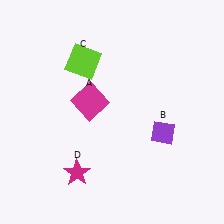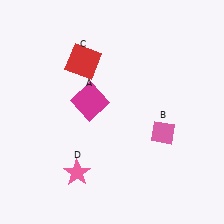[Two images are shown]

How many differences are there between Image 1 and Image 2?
There are 3 differences between the two images.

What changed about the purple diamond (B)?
In Image 1, B is purple. In Image 2, it changed to pink.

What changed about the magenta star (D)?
In Image 1, D is magenta. In Image 2, it changed to pink.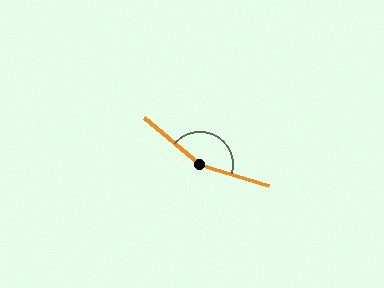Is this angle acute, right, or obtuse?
It is obtuse.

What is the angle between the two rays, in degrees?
Approximately 157 degrees.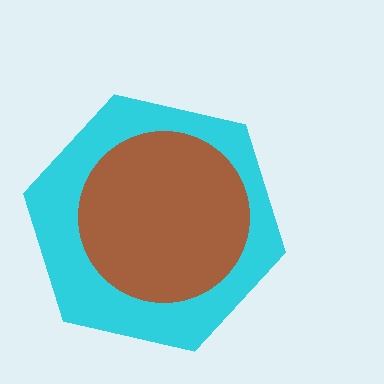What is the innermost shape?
The brown circle.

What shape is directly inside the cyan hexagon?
The brown circle.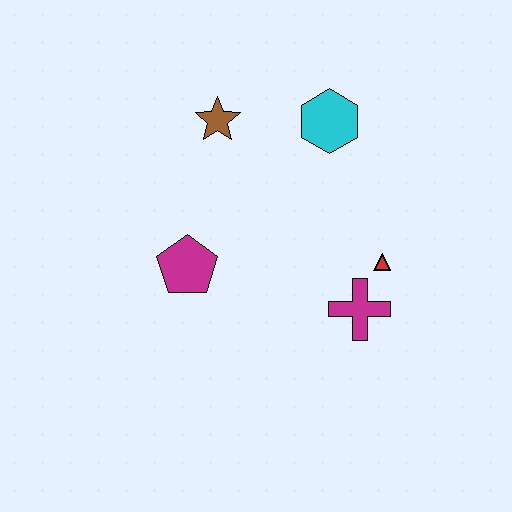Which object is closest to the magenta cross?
The red triangle is closest to the magenta cross.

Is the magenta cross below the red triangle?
Yes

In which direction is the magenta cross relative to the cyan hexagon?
The magenta cross is below the cyan hexagon.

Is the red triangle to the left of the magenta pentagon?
No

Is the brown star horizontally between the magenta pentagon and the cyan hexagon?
Yes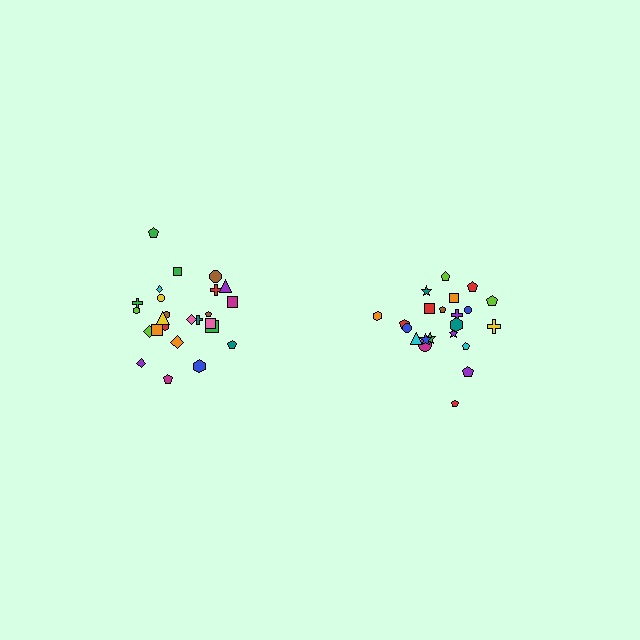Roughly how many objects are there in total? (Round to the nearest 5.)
Roughly 45 objects in total.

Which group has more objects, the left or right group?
The left group.